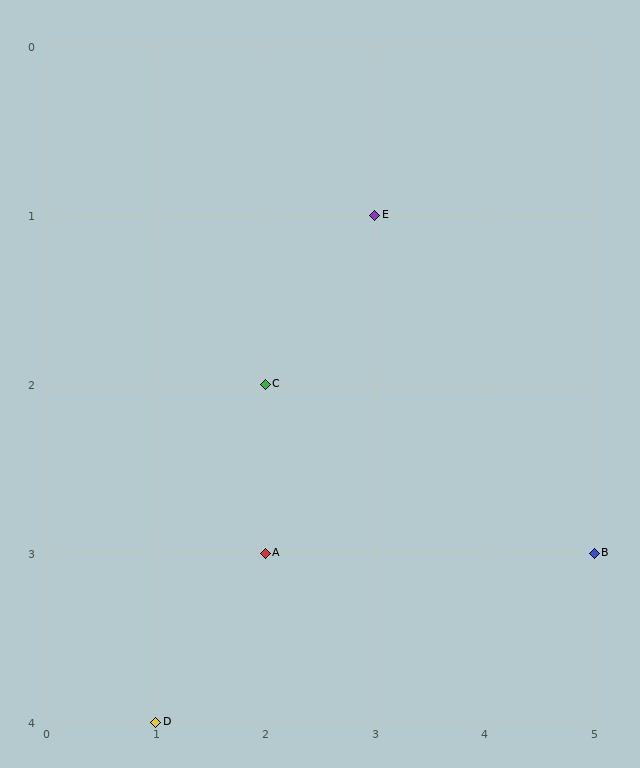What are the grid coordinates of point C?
Point C is at grid coordinates (2, 2).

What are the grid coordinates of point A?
Point A is at grid coordinates (2, 3).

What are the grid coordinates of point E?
Point E is at grid coordinates (3, 1).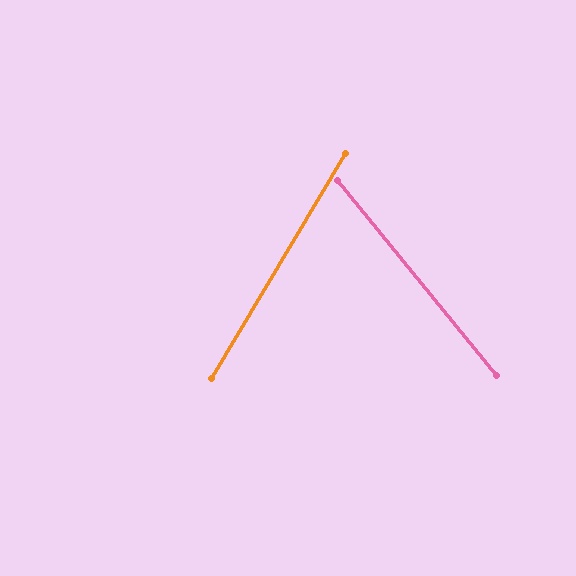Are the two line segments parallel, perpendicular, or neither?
Neither parallel nor perpendicular — they differ by about 70°.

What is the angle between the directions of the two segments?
Approximately 70 degrees.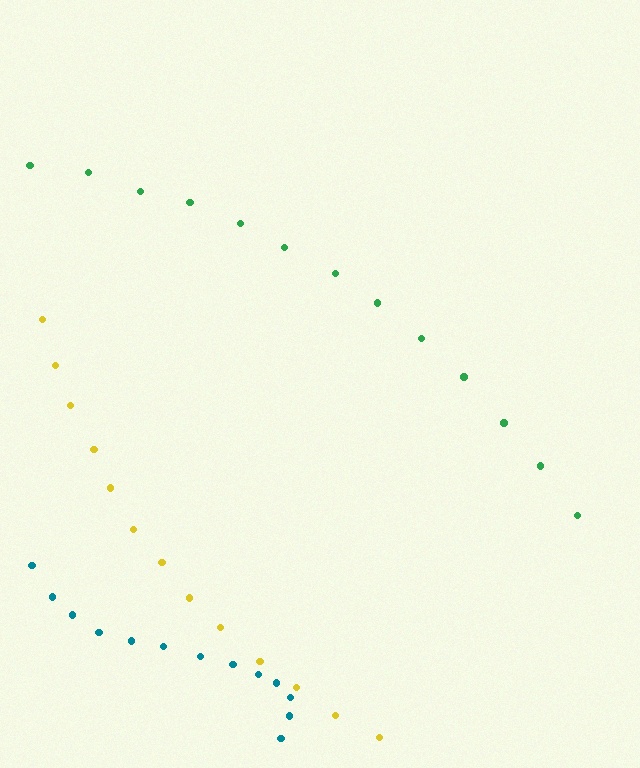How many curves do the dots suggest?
There are 3 distinct paths.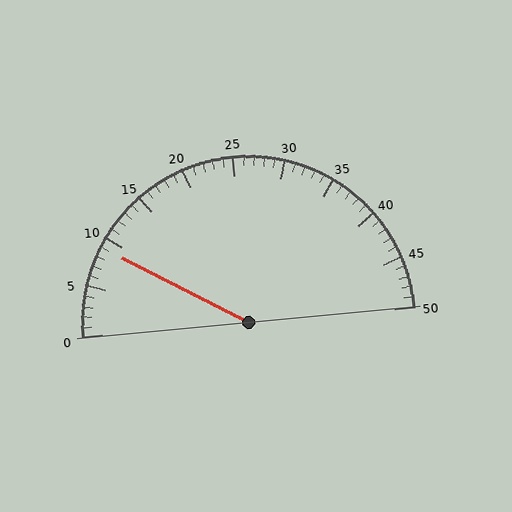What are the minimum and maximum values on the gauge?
The gauge ranges from 0 to 50.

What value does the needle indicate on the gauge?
The needle indicates approximately 9.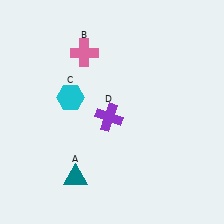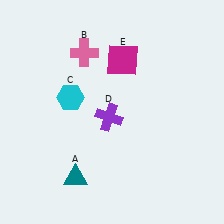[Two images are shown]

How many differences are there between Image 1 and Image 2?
There is 1 difference between the two images.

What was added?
A magenta square (E) was added in Image 2.